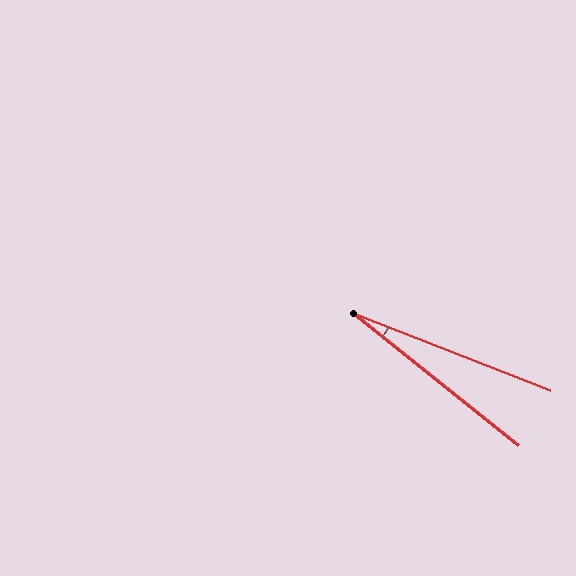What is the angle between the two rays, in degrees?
Approximately 17 degrees.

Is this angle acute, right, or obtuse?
It is acute.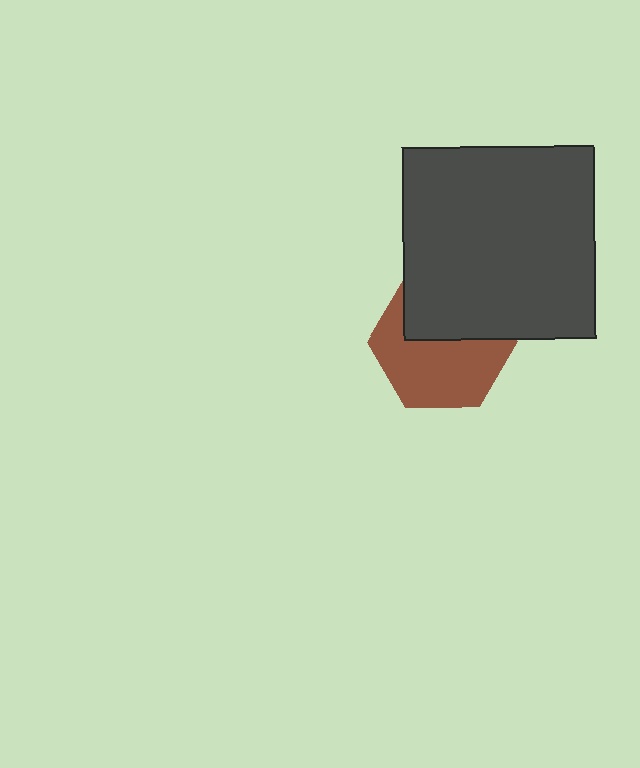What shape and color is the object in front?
The object in front is a dark gray square.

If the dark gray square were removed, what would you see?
You would see the complete brown hexagon.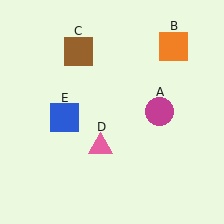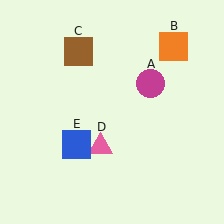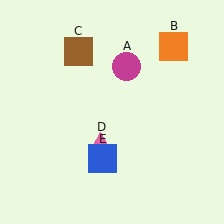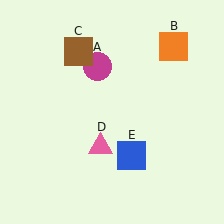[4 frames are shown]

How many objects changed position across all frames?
2 objects changed position: magenta circle (object A), blue square (object E).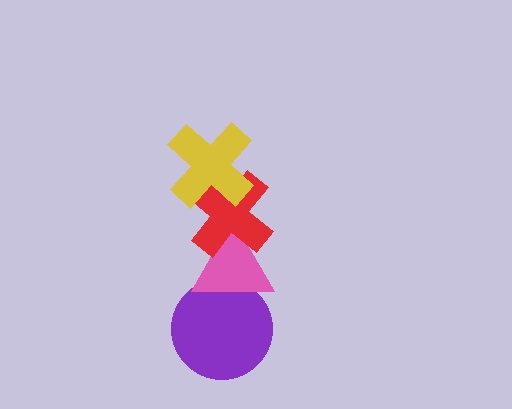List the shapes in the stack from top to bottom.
From top to bottom: the yellow cross, the red cross, the pink triangle, the purple circle.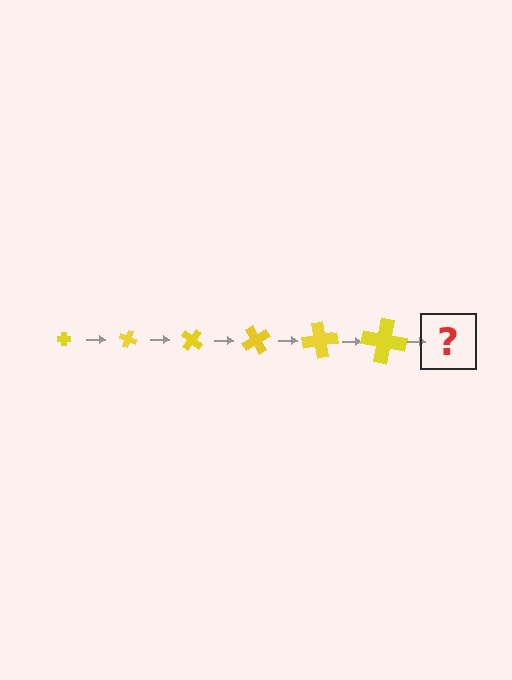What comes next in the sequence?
The next element should be a cross, larger than the previous one and rotated 120 degrees from the start.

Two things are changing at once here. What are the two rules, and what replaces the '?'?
The two rules are that the cross grows larger each step and it rotates 20 degrees each step. The '?' should be a cross, larger than the previous one and rotated 120 degrees from the start.